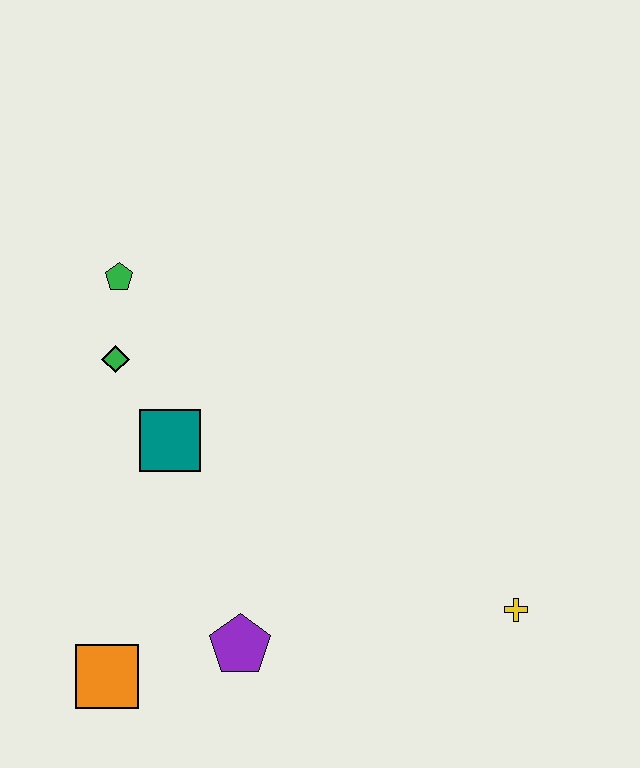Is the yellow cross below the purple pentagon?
No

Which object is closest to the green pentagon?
The green diamond is closest to the green pentagon.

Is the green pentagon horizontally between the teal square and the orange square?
Yes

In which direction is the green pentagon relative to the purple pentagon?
The green pentagon is above the purple pentagon.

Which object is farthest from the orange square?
The yellow cross is farthest from the orange square.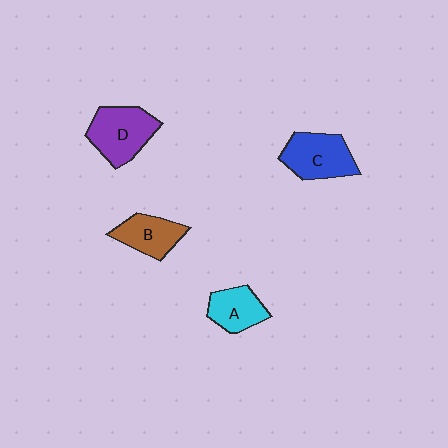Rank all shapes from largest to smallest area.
From largest to smallest: D (purple), C (blue), B (brown), A (cyan).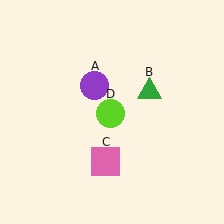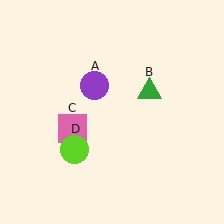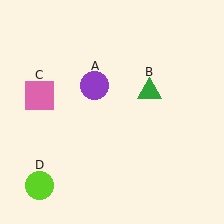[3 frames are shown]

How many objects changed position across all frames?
2 objects changed position: pink square (object C), lime circle (object D).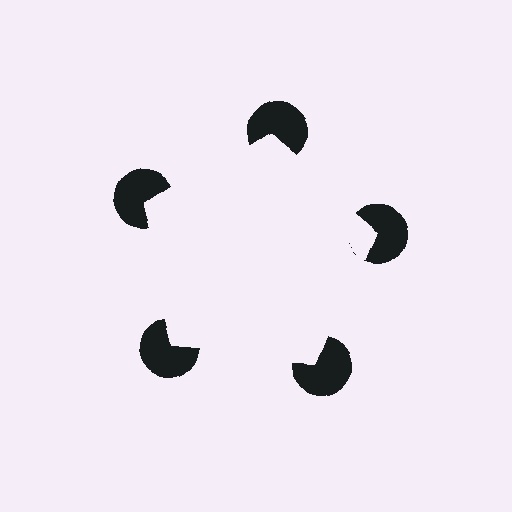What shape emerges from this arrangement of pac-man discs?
An illusory pentagon — its edges are inferred from the aligned wedge cuts in the pac-man discs, not physically drawn.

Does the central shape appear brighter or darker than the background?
It typically appears slightly brighter than the background, even though no actual brightness change is drawn.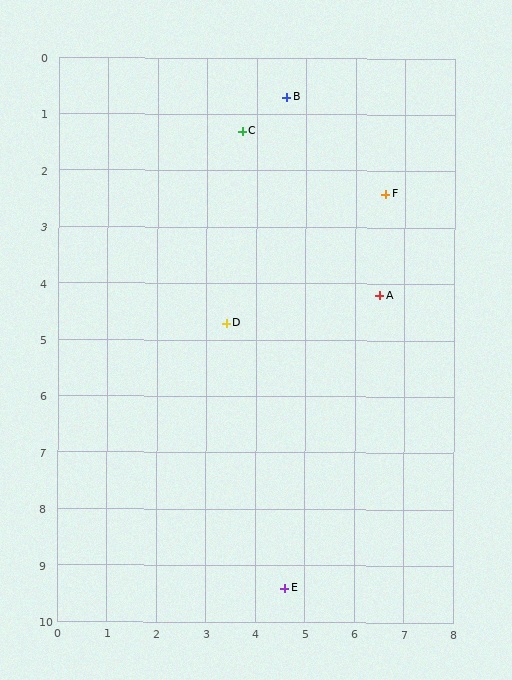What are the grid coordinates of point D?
Point D is at approximately (3.4, 4.7).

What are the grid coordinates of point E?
Point E is at approximately (4.6, 9.4).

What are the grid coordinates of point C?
Point C is at approximately (3.7, 1.3).